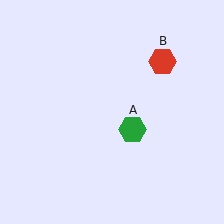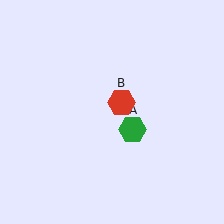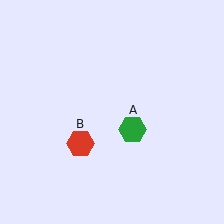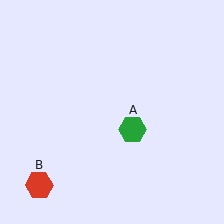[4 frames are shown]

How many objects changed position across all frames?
1 object changed position: red hexagon (object B).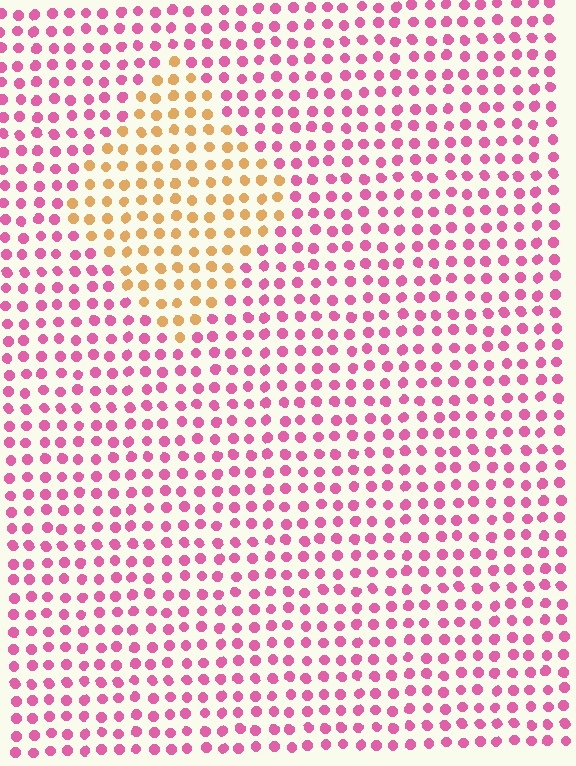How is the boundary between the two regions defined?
The boundary is defined purely by a slight shift in hue (about 67 degrees). Spacing, size, and orientation are identical on both sides.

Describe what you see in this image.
The image is filled with small pink elements in a uniform arrangement. A diamond-shaped region is visible where the elements are tinted to a slightly different hue, forming a subtle color boundary.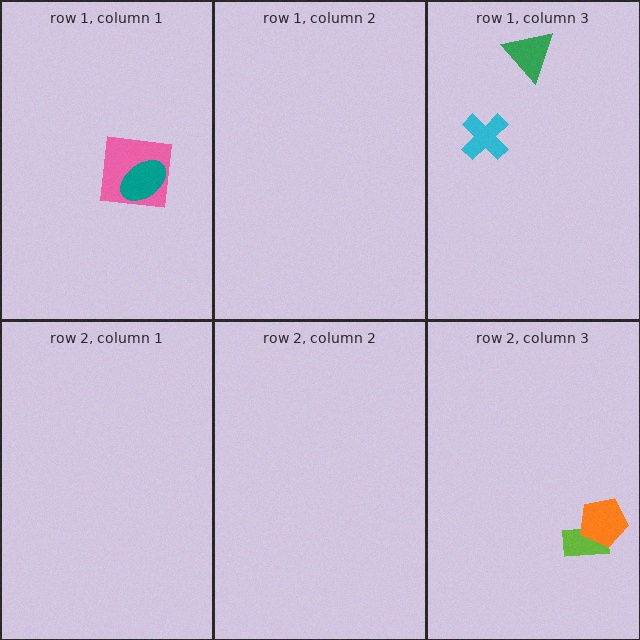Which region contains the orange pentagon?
The row 2, column 3 region.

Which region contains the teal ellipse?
The row 1, column 1 region.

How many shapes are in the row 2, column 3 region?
2.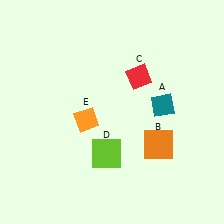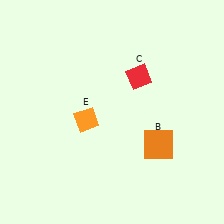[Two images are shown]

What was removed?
The teal diamond (A), the lime square (D) were removed in Image 2.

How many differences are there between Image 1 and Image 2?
There are 2 differences between the two images.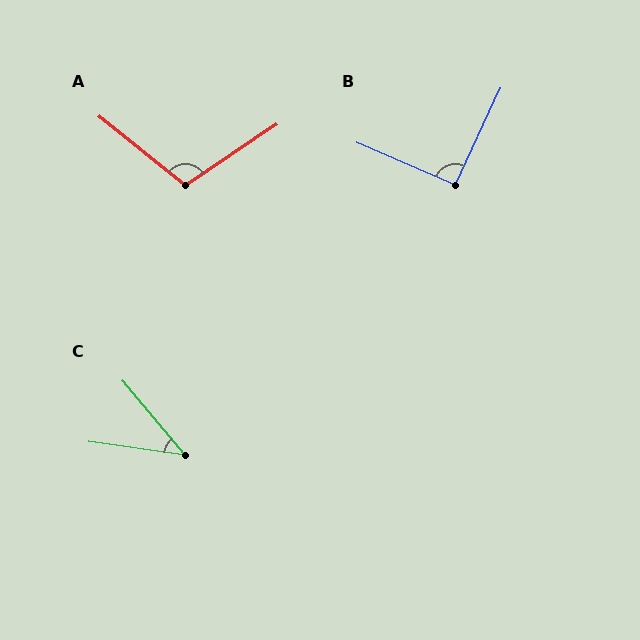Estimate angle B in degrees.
Approximately 92 degrees.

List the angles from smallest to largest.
C (42°), B (92°), A (107°).